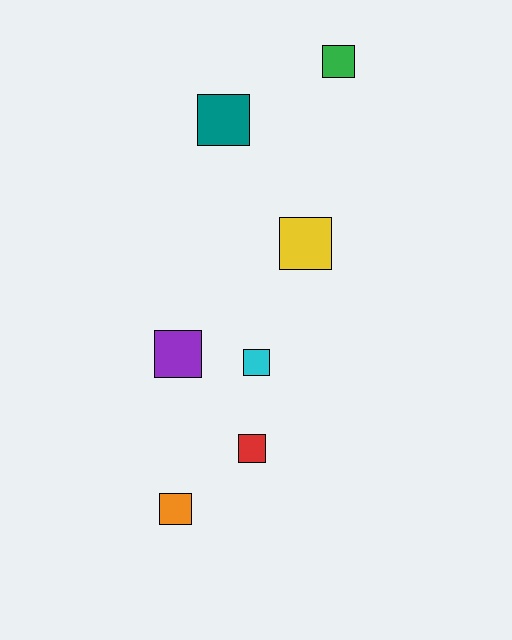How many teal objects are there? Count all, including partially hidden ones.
There is 1 teal object.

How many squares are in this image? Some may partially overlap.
There are 7 squares.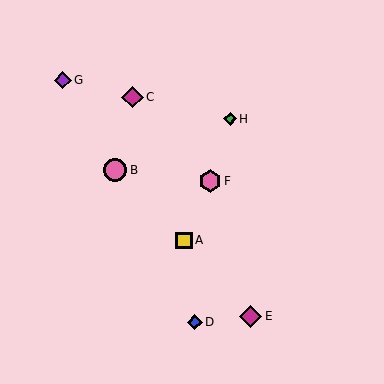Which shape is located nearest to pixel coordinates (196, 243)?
The yellow square (labeled A) at (184, 240) is nearest to that location.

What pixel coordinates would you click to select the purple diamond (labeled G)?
Click at (63, 80) to select the purple diamond G.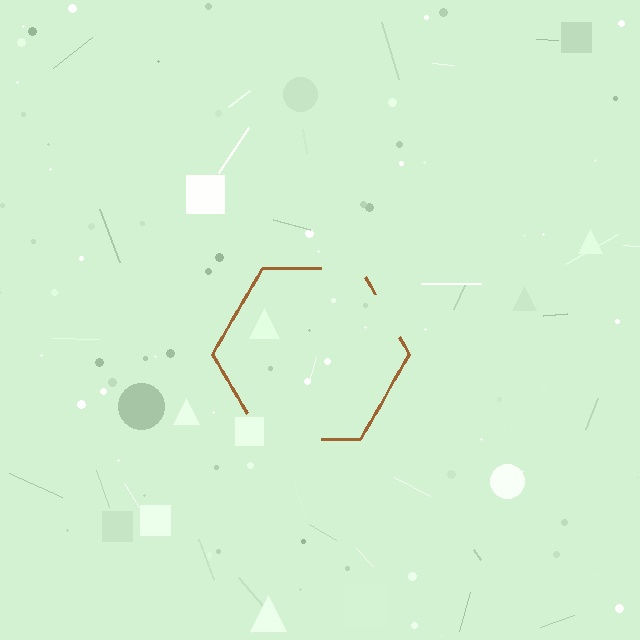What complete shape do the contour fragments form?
The contour fragments form a hexagon.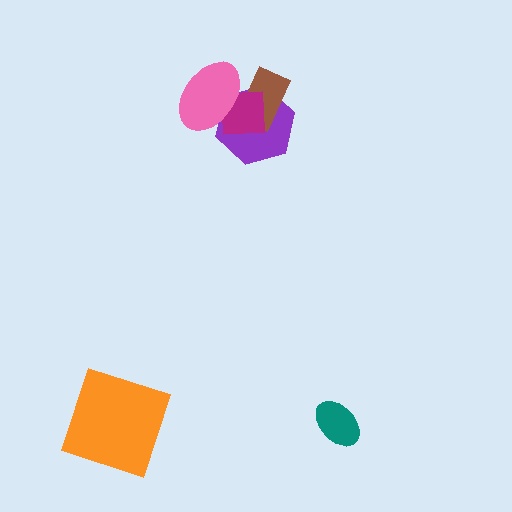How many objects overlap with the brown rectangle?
3 objects overlap with the brown rectangle.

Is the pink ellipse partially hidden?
No, no other shape covers it.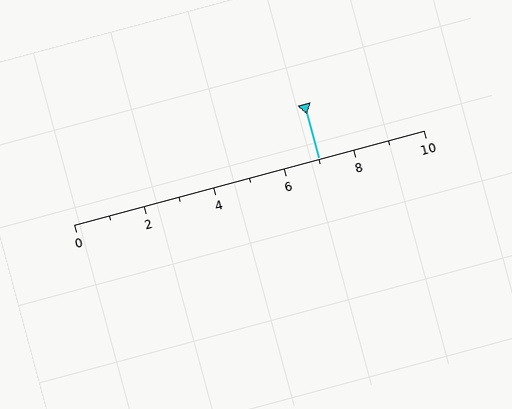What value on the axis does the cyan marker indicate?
The marker indicates approximately 7.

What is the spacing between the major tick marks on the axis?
The major ticks are spaced 2 apart.